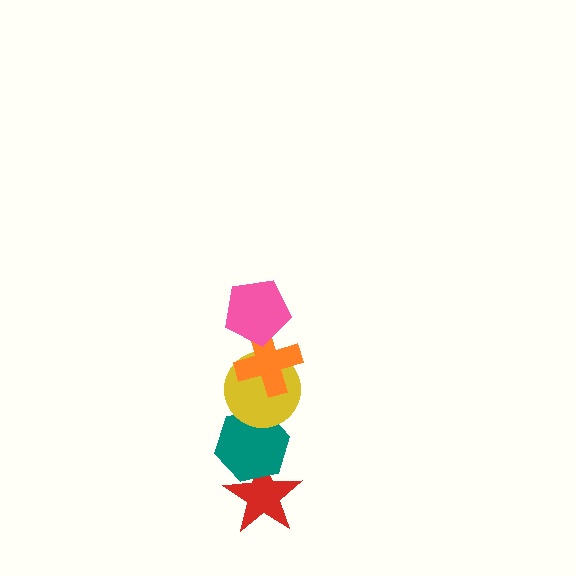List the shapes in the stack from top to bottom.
From top to bottom: the pink pentagon, the orange cross, the yellow circle, the teal hexagon, the red star.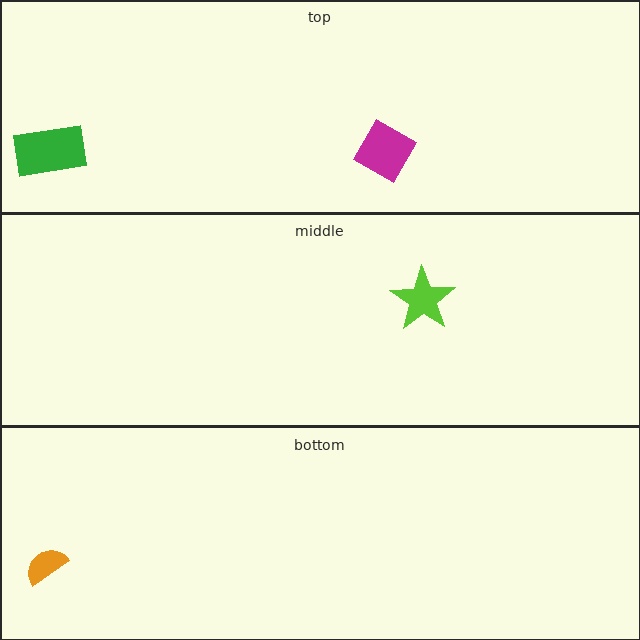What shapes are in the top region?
The magenta square, the green rectangle.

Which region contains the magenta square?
The top region.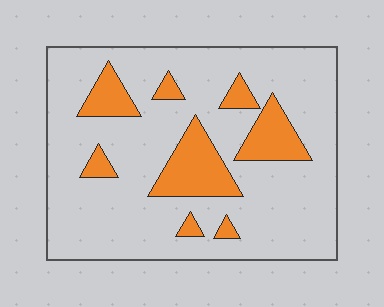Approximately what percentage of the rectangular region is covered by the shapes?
Approximately 20%.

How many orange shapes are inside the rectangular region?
8.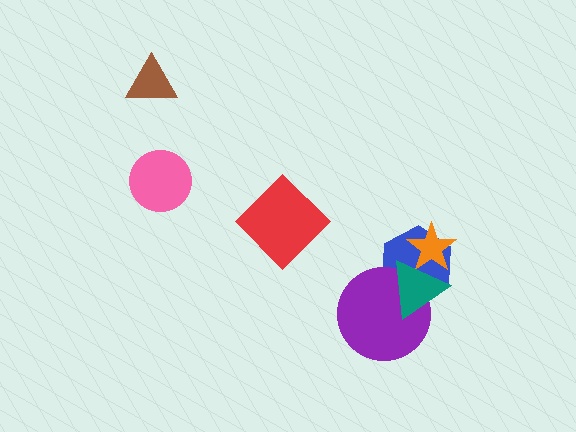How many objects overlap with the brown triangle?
0 objects overlap with the brown triangle.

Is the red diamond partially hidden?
No, no other shape covers it.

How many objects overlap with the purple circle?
2 objects overlap with the purple circle.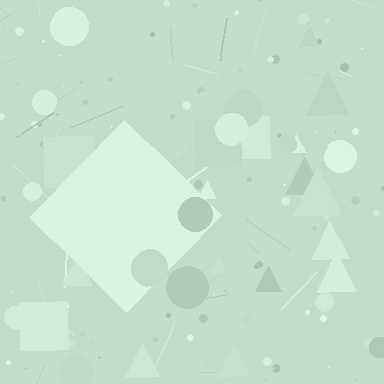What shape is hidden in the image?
A diamond is hidden in the image.